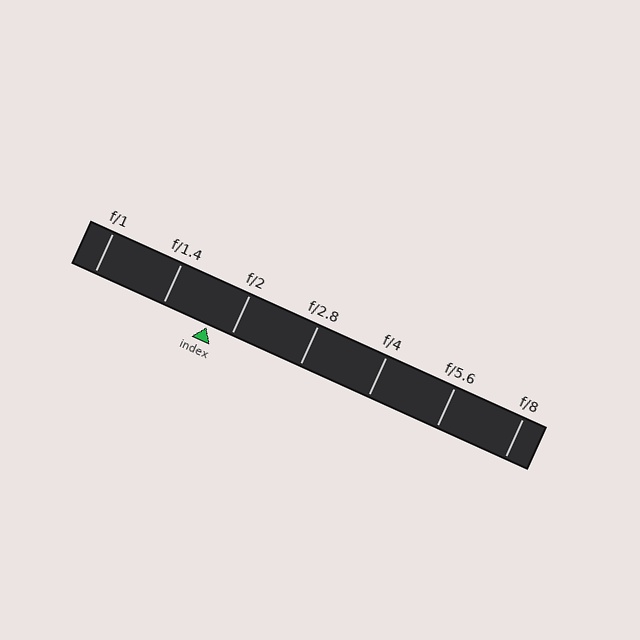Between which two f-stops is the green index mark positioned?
The index mark is between f/1.4 and f/2.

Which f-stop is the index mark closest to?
The index mark is closest to f/2.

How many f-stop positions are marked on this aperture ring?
There are 7 f-stop positions marked.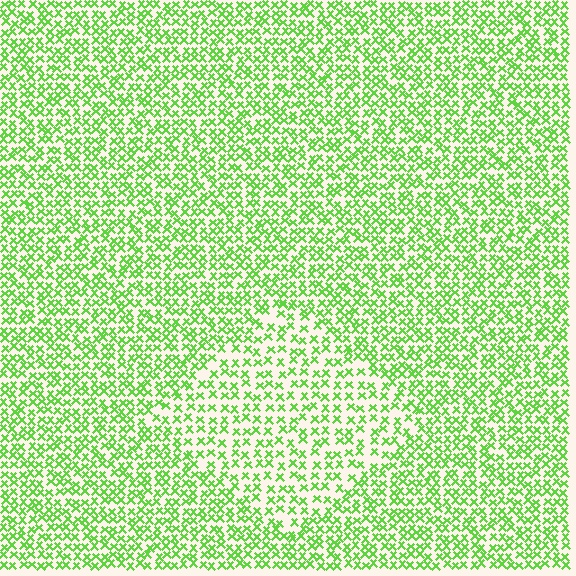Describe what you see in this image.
The image contains small lime elements arranged at two different densities. A diamond-shaped region is visible where the elements are less densely packed than the surrounding area.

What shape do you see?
I see a diamond.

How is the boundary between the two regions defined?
The boundary is defined by a change in element density (approximately 1.6x ratio). All elements are the same color, size, and shape.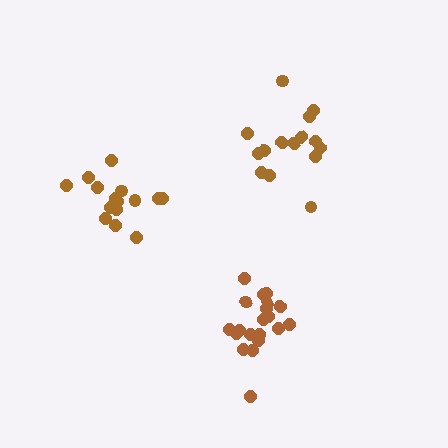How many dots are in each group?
Group 1: 15 dots, Group 2: 20 dots, Group 3: 15 dots (50 total).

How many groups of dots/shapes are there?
There are 3 groups.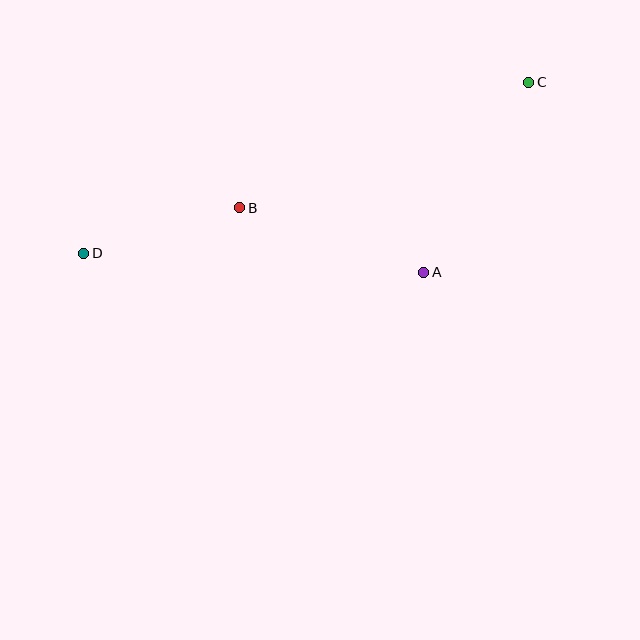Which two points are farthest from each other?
Points C and D are farthest from each other.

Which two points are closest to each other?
Points B and D are closest to each other.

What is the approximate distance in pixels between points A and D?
The distance between A and D is approximately 340 pixels.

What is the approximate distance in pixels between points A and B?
The distance between A and B is approximately 195 pixels.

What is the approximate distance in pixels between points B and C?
The distance between B and C is approximately 315 pixels.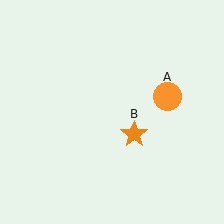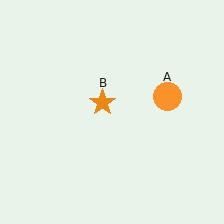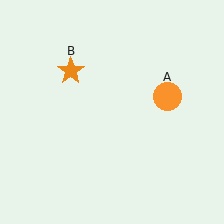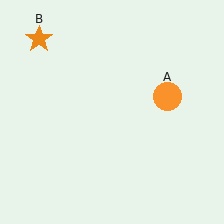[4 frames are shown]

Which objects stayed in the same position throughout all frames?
Orange circle (object A) remained stationary.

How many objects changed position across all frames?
1 object changed position: orange star (object B).